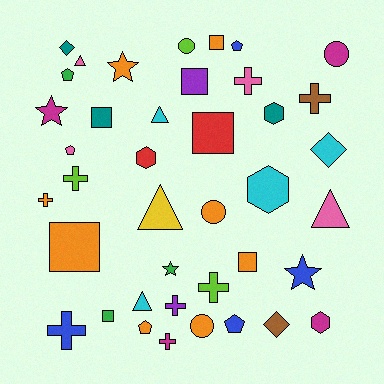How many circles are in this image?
There are 4 circles.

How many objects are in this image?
There are 40 objects.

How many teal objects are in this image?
There are 3 teal objects.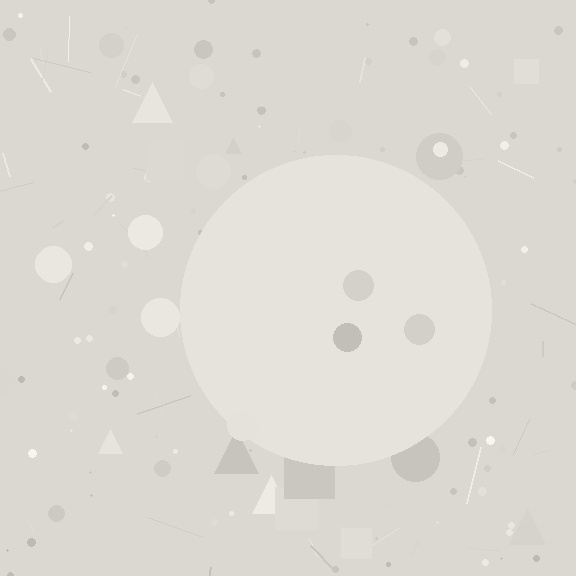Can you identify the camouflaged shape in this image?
The camouflaged shape is a circle.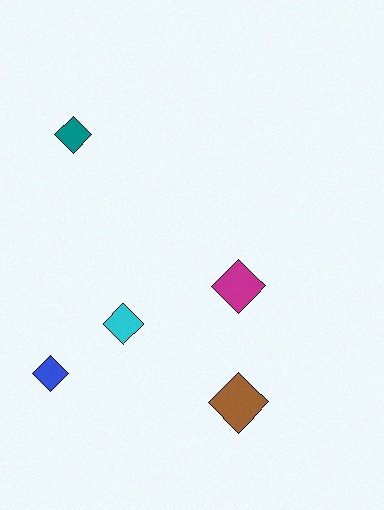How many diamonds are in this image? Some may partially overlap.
There are 5 diamonds.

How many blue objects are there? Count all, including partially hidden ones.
There is 1 blue object.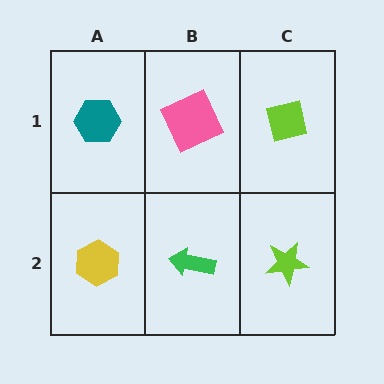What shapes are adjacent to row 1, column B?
A green arrow (row 2, column B), a teal hexagon (row 1, column A), a lime square (row 1, column C).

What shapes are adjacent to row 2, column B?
A pink square (row 1, column B), a yellow hexagon (row 2, column A), a lime star (row 2, column C).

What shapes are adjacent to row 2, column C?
A lime square (row 1, column C), a green arrow (row 2, column B).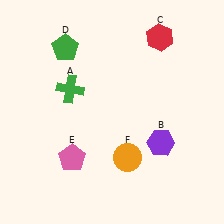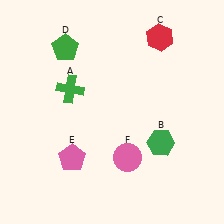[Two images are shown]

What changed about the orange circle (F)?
In Image 1, F is orange. In Image 2, it changed to pink.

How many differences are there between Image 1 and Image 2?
There are 2 differences between the two images.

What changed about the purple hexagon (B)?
In Image 1, B is purple. In Image 2, it changed to green.